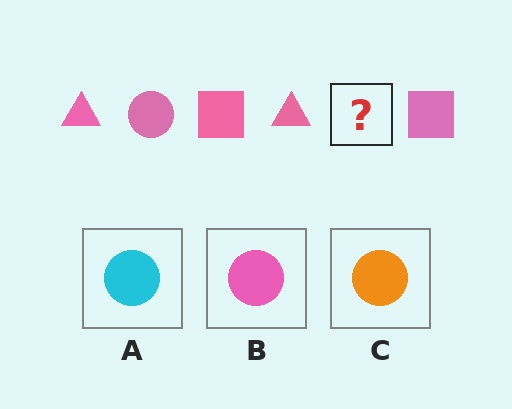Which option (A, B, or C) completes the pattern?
B.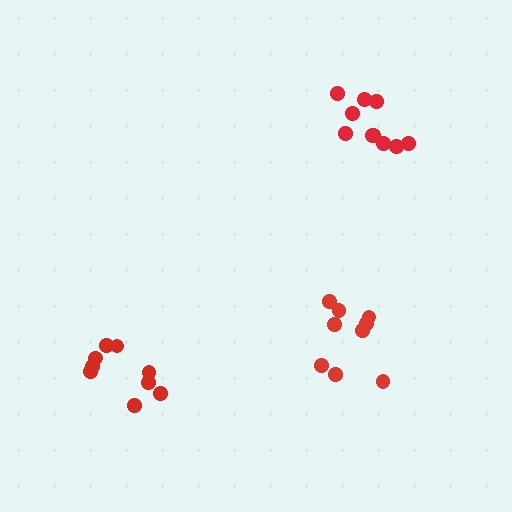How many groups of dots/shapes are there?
There are 3 groups.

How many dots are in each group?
Group 1: 9 dots, Group 2: 9 dots, Group 3: 10 dots (28 total).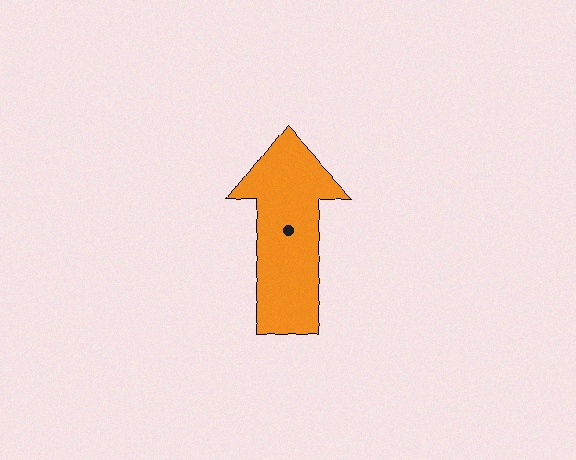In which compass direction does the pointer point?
North.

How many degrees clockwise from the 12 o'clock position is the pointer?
Approximately 358 degrees.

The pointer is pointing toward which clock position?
Roughly 12 o'clock.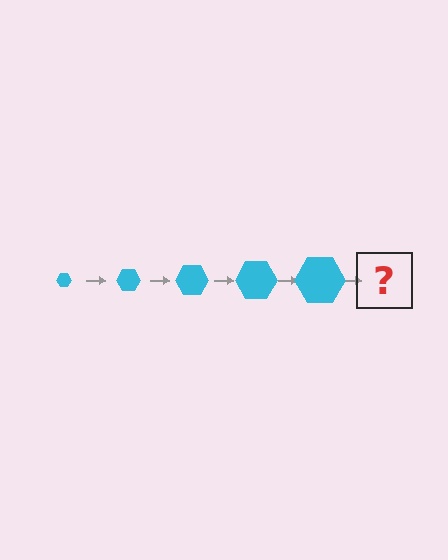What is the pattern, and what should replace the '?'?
The pattern is that the hexagon gets progressively larger each step. The '?' should be a cyan hexagon, larger than the previous one.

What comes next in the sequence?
The next element should be a cyan hexagon, larger than the previous one.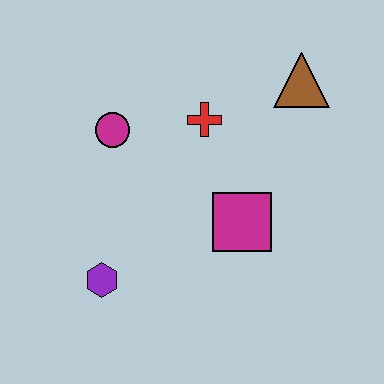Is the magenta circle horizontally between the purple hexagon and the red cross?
Yes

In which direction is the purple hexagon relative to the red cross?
The purple hexagon is below the red cross.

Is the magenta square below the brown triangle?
Yes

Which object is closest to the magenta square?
The red cross is closest to the magenta square.